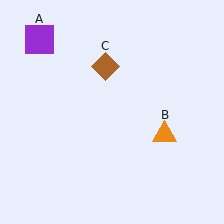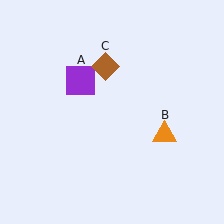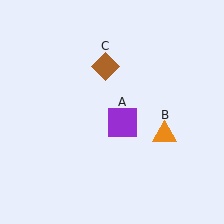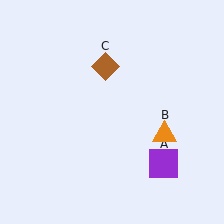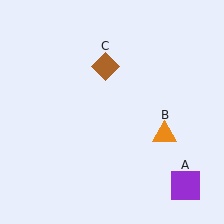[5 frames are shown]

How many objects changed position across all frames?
1 object changed position: purple square (object A).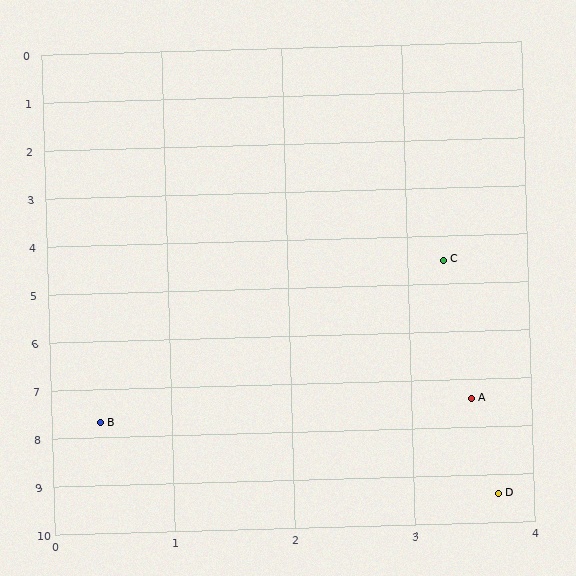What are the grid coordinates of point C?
Point C is at approximately (3.3, 4.5).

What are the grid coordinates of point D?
Point D is at approximately (3.7, 9.4).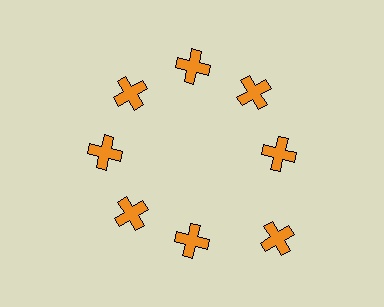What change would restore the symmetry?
The symmetry would be restored by moving it inward, back onto the ring so that all 8 crosses sit at equal angles and equal distance from the center.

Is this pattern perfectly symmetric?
No. The 8 orange crosses are arranged in a ring, but one element near the 4 o'clock position is pushed outward from the center, breaking the 8-fold rotational symmetry.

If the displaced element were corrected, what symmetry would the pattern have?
It would have 8-fold rotational symmetry — the pattern would map onto itself every 45 degrees.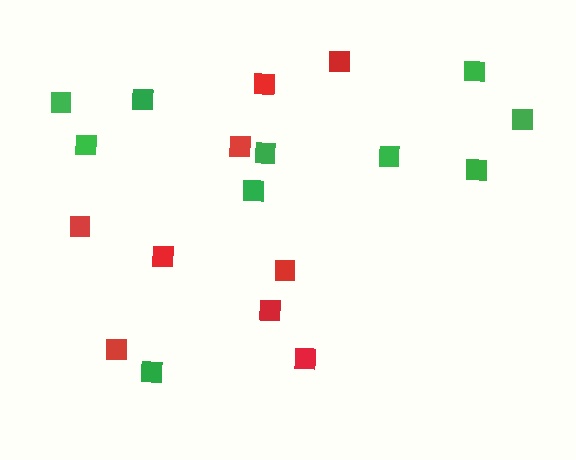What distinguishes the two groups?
There are 2 groups: one group of green squares (10) and one group of red squares (9).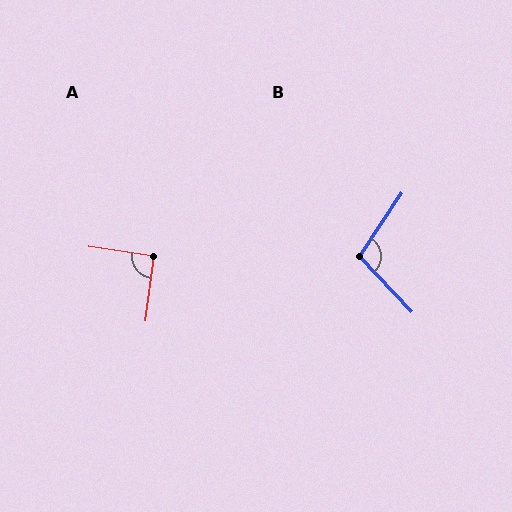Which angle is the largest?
B, at approximately 103 degrees.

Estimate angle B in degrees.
Approximately 103 degrees.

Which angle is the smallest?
A, at approximately 91 degrees.